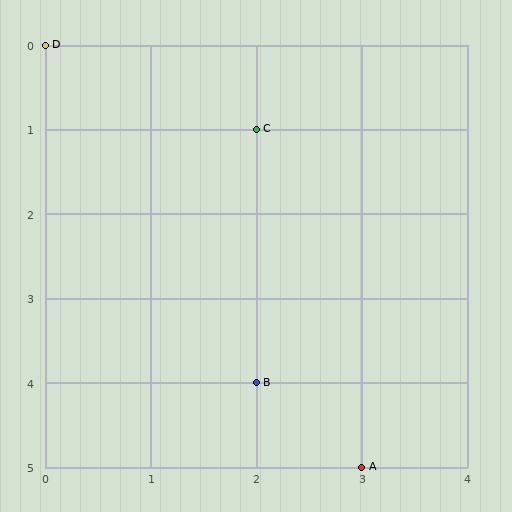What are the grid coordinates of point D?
Point D is at grid coordinates (0, 0).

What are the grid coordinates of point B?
Point B is at grid coordinates (2, 4).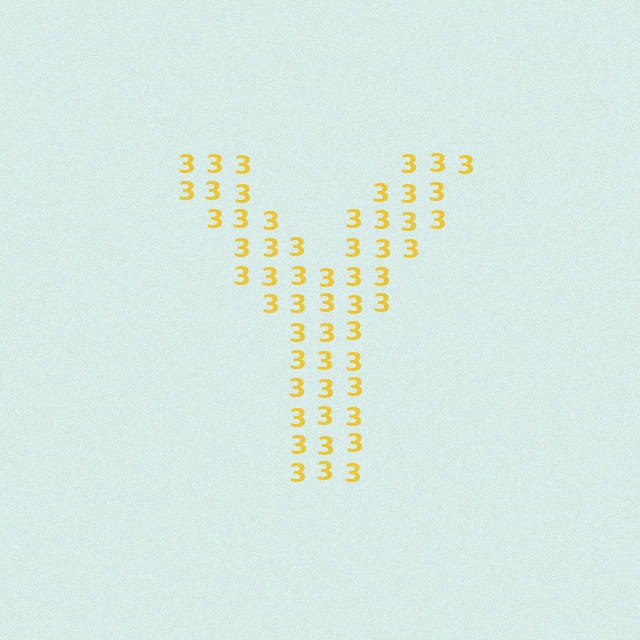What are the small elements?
The small elements are digit 3's.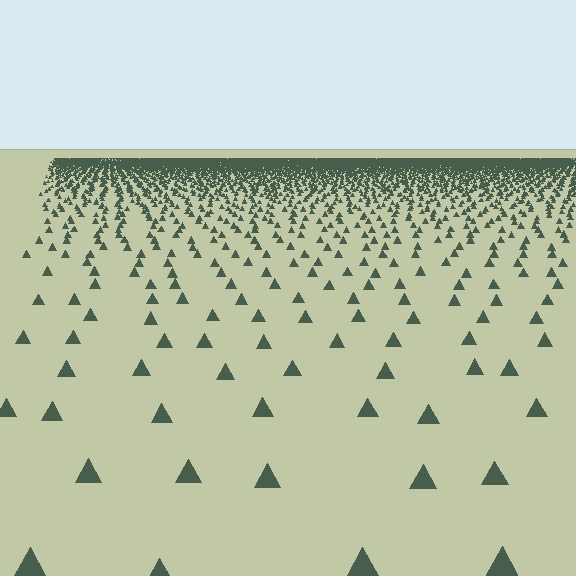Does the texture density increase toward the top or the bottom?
Density increases toward the top.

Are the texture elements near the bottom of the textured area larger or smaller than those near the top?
Larger. Near the bottom, elements are closer to the viewer and appear at a bigger on-screen size.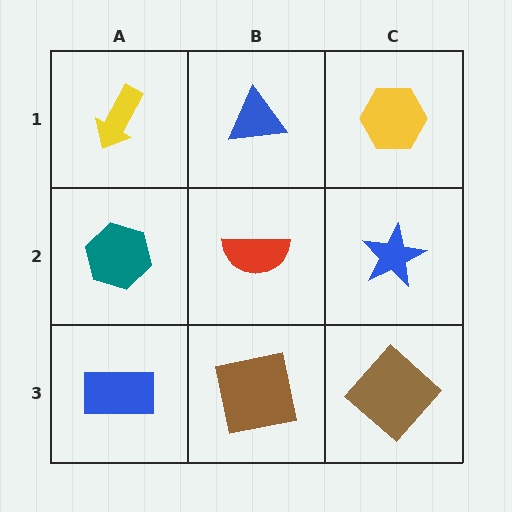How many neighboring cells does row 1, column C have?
2.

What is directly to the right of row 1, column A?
A blue triangle.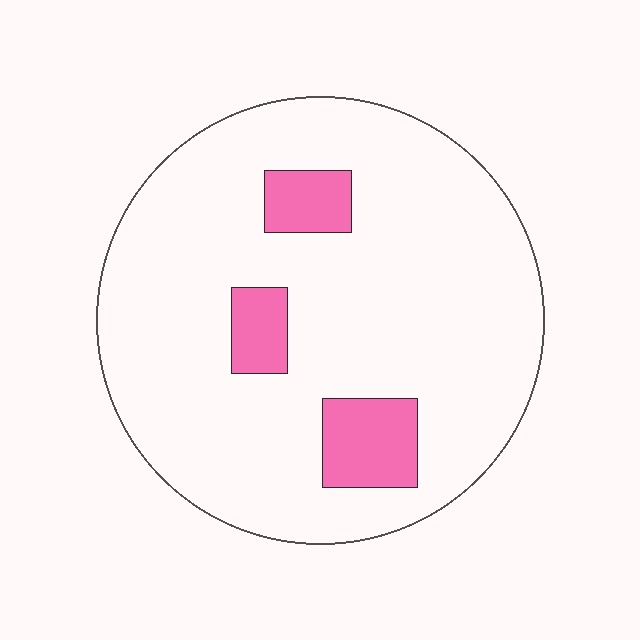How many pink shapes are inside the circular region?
3.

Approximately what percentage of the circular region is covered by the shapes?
Approximately 10%.